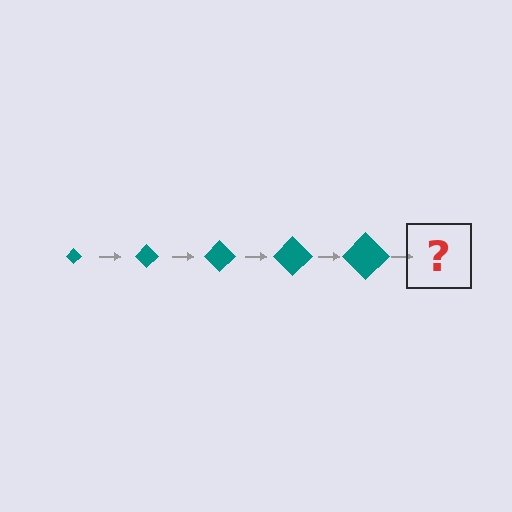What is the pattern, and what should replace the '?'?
The pattern is that the diamond gets progressively larger each step. The '?' should be a teal diamond, larger than the previous one.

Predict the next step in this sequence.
The next step is a teal diamond, larger than the previous one.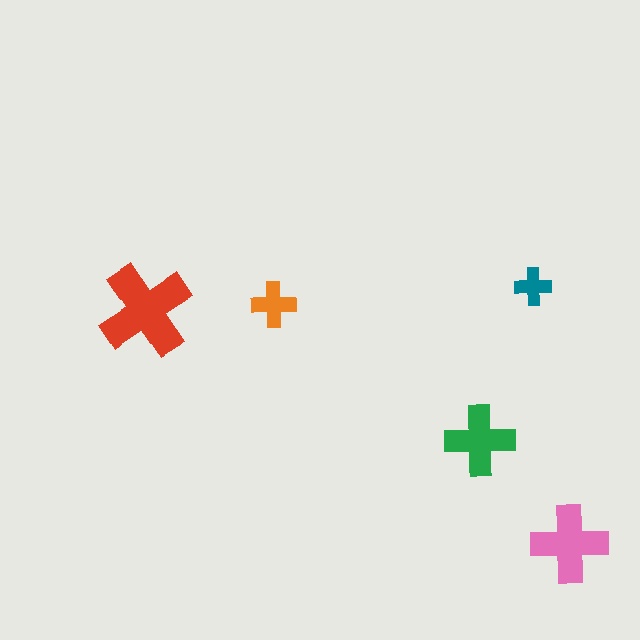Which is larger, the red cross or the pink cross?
The red one.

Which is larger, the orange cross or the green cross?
The green one.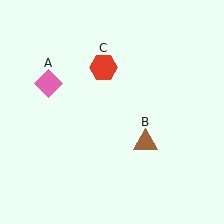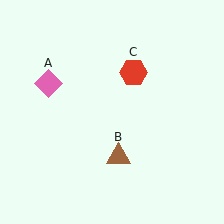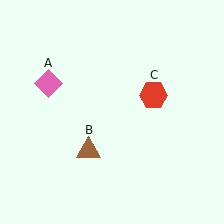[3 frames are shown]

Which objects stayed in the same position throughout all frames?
Pink diamond (object A) remained stationary.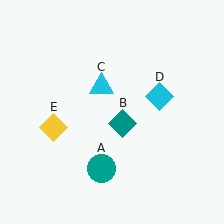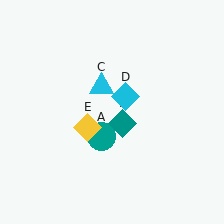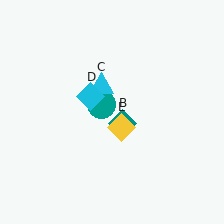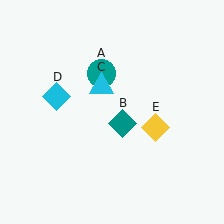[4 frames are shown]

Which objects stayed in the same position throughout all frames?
Teal diamond (object B) and cyan triangle (object C) remained stationary.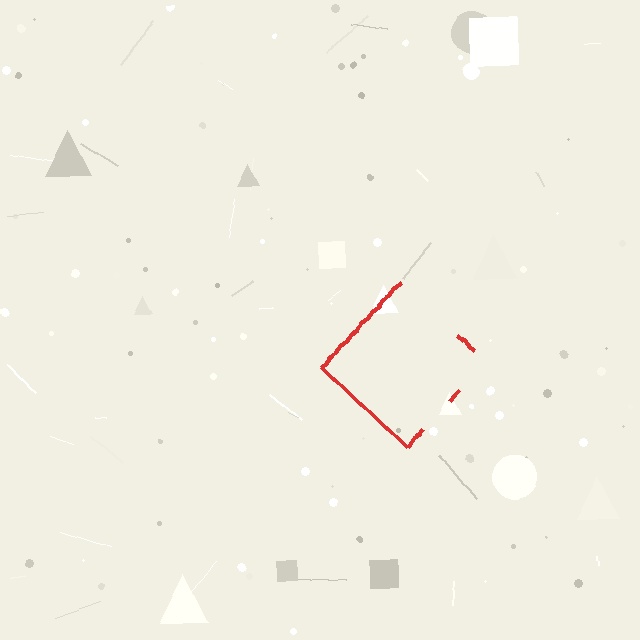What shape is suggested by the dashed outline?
The dashed outline suggests a diamond.